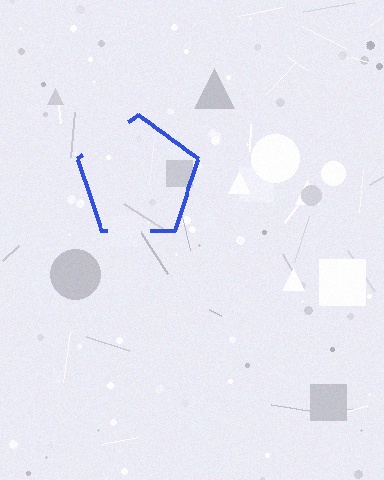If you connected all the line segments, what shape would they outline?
They would outline a pentagon.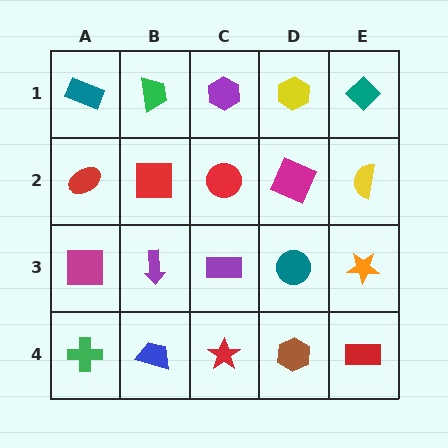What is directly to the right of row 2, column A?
A red square.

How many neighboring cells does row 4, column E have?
2.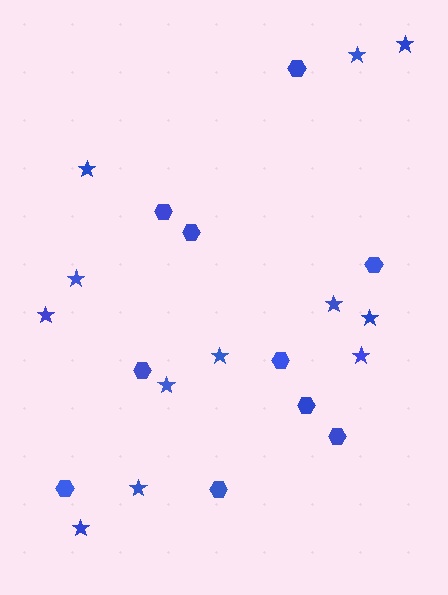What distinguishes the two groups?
There are 2 groups: one group of stars (12) and one group of hexagons (10).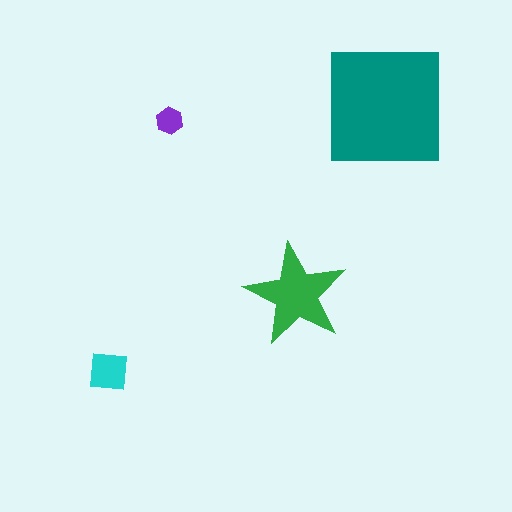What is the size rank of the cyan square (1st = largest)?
3rd.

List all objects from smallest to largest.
The purple hexagon, the cyan square, the green star, the teal square.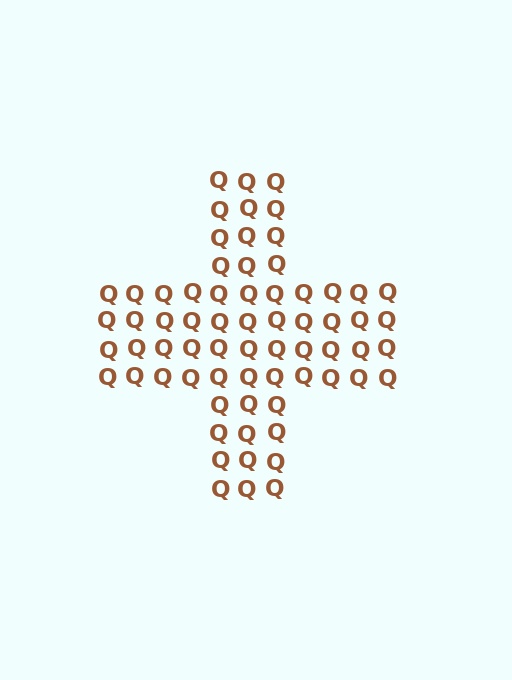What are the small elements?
The small elements are letter Q's.